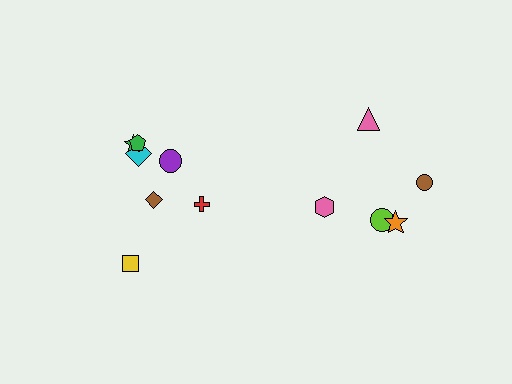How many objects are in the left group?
There are 7 objects.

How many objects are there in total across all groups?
There are 12 objects.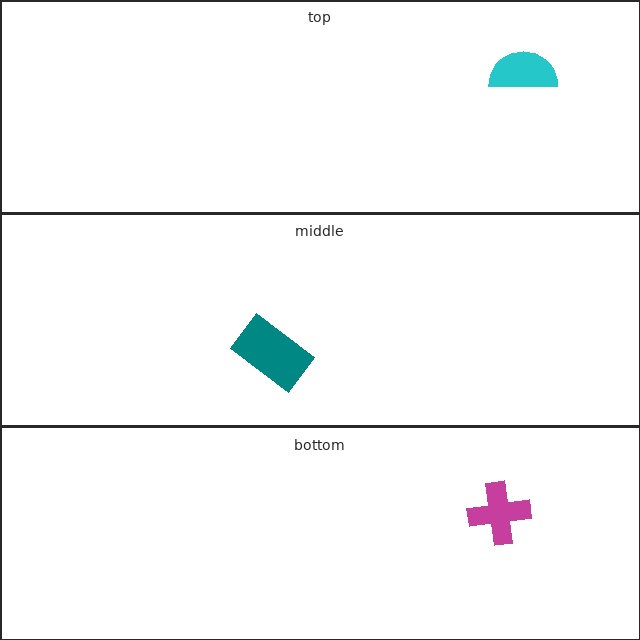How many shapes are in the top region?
1.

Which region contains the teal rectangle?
The middle region.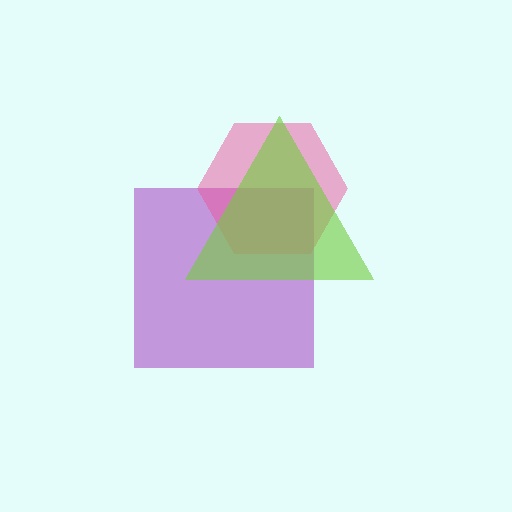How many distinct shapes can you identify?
There are 3 distinct shapes: a purple square, a pink hexagon, a lime triangle.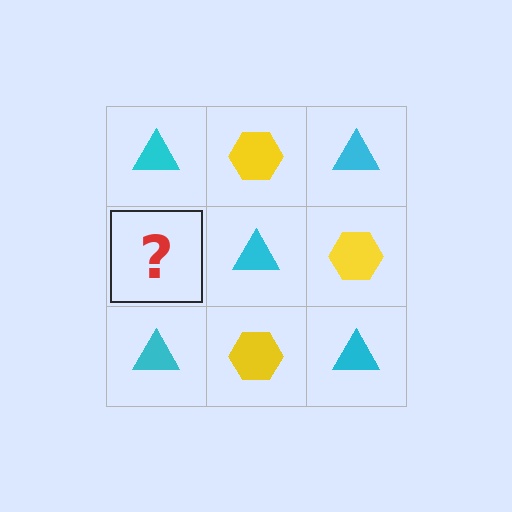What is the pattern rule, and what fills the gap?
The rule is that it alternates cyan triangle and yellow hexagon in a checkerboard pattern. The gap should be filled with a yellow hexagon.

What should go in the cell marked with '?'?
The missing cell should contain a yellow hexagon.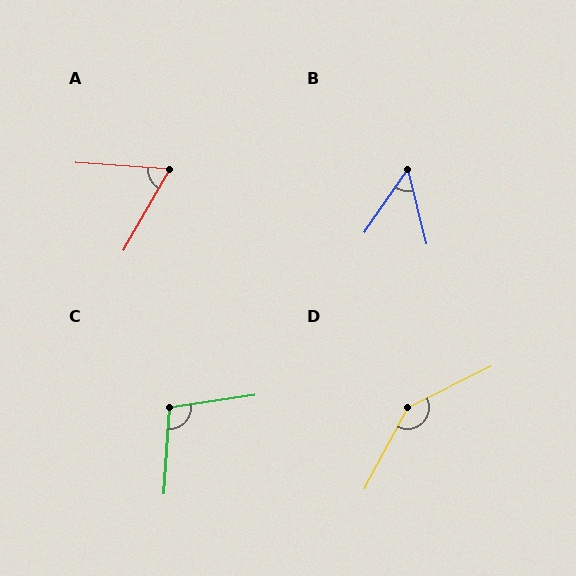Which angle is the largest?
D, at approximately 145 degrees.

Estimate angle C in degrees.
Approximately 102 degrees.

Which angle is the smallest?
B, at approximately 48 degrees.